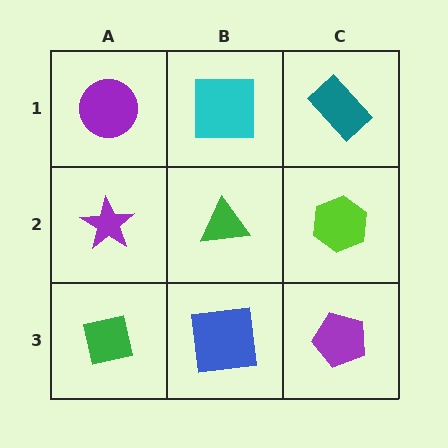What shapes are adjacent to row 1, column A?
A purple star (row 2, column A), a cyan square (row 1, column B).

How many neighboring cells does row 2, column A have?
3.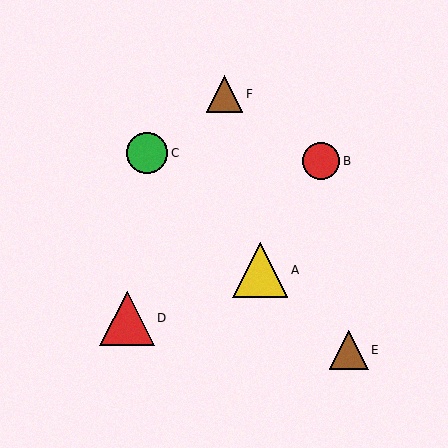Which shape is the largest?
The yellow triangle (labeled A) is the largest.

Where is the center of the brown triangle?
The center of the brown triangle is at (349, 350).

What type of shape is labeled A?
Shape A is a yellow triangle.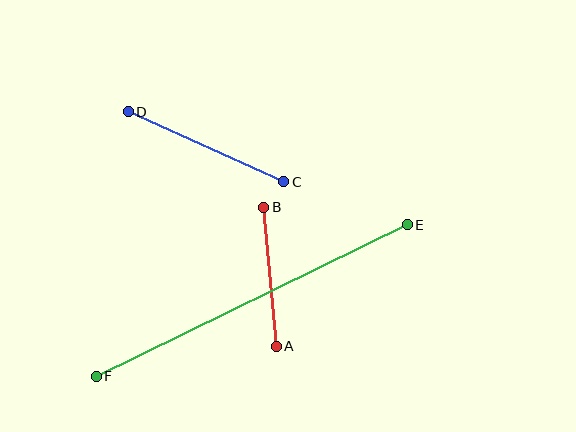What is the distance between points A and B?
The distance is approximately 140 pixels.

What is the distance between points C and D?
The distance is approximately 170 pixels.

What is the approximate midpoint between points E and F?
The midpoint is at approximately (252, 301) pixels.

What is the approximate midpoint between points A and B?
The midpoint is at approximately (270, 277) pixels.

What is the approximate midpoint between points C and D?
The midpoint is at approximately (206, 147) pixels.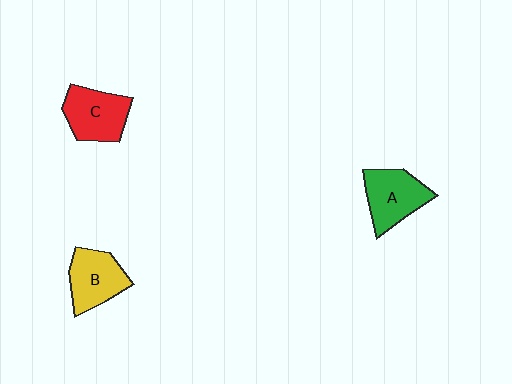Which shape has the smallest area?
Shape B (yellow).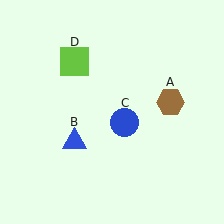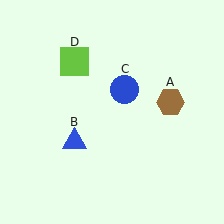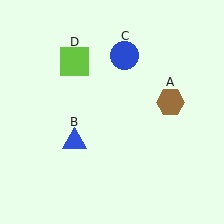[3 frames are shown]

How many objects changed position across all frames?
1 object changed position: blue circle (object C).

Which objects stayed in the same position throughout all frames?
Brown hexagon (object A) and blue triangle (object B) and lime square (object D) remained stationary.